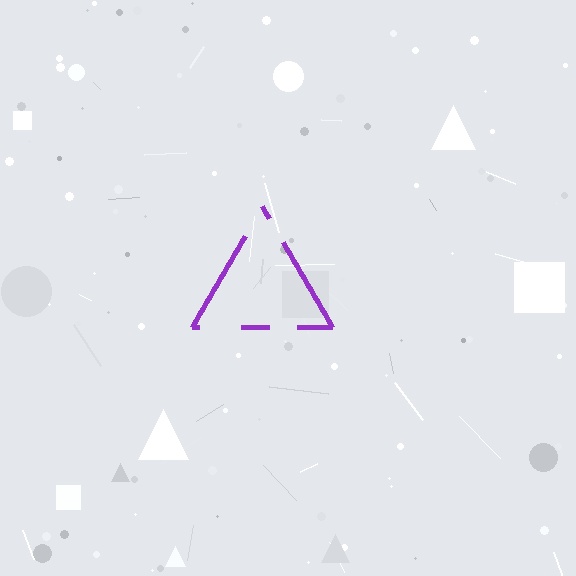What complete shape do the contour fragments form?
The contour fragments form a triangle.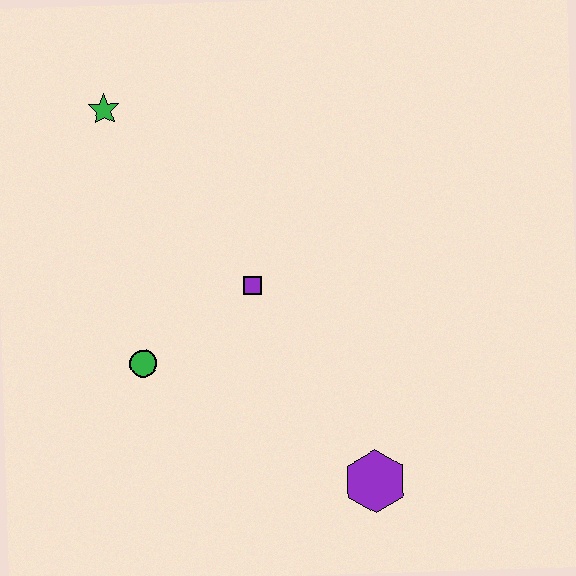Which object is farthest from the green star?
The purple hexagon is farthest from the green star.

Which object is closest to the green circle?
The purple square is closest to the green circle.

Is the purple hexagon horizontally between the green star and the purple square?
No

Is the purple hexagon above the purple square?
No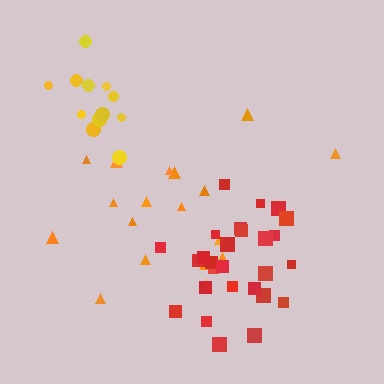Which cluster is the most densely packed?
Yellow.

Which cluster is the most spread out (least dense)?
Orange.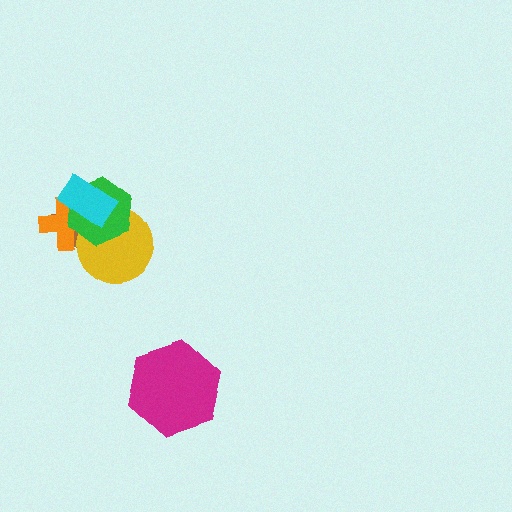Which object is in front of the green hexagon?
The cyan rectangle is in front of the green hexagon.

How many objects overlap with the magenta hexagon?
0 objects overlap with the magenta hexagon.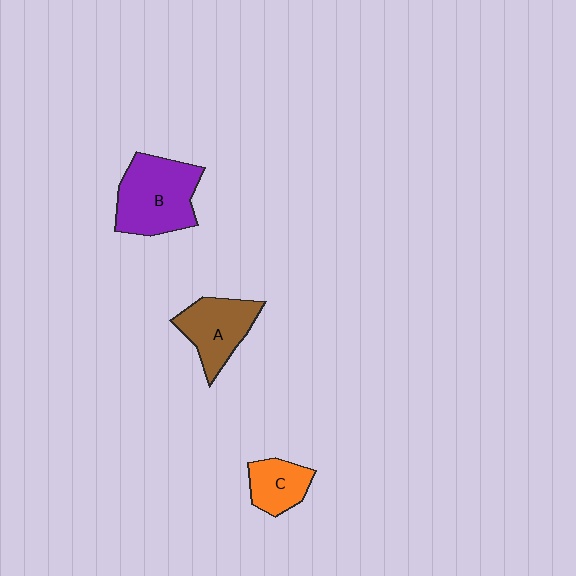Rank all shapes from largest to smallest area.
From largest to smallest: B (purple), A (brown), C (orange).